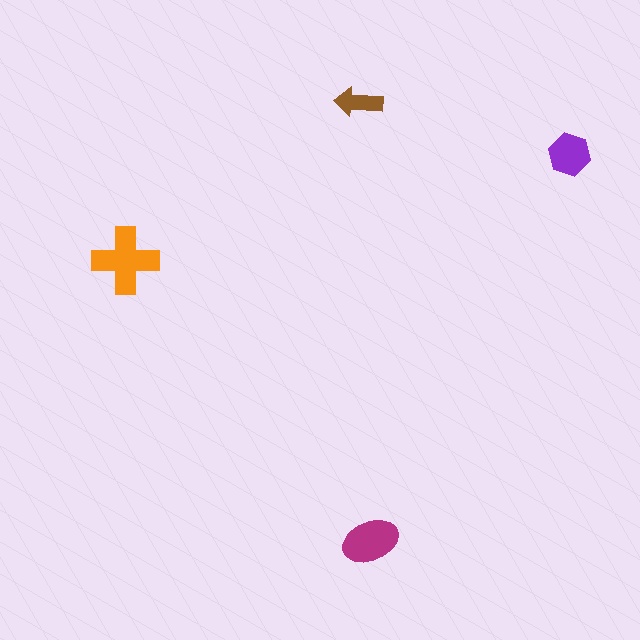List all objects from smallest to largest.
The brown arrow, the purple hexagon, the magenta ellipse, the orange cross.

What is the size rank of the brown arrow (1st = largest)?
4th.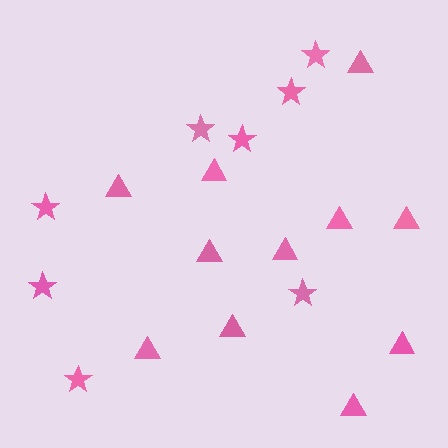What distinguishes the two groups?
There are 2 groups: one group of triangles (11) and one group of stars (8).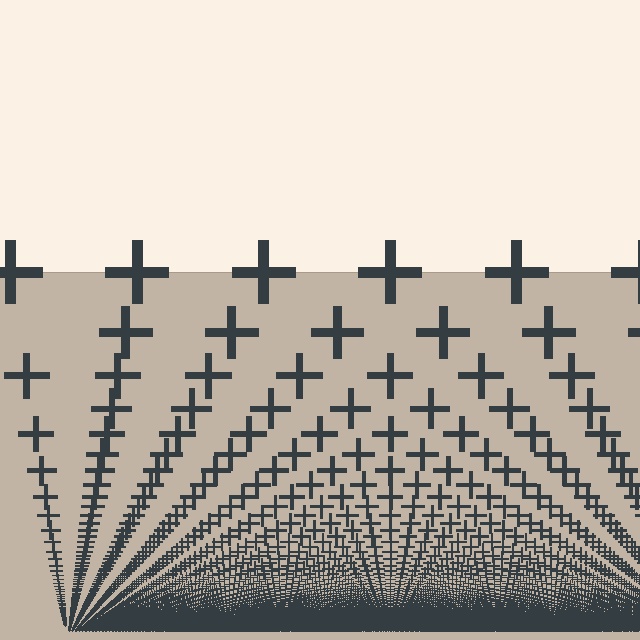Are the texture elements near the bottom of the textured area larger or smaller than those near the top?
Smaller. The gradient is inverted — elements near the bottom are smaller and denser.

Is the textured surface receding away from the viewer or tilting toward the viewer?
The surface appears to tilt toward the viewer. Texture elements get larger and sparser toward the top.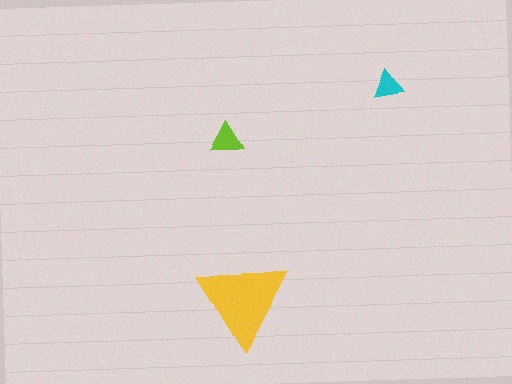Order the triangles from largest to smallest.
the yellow one, the lime one, the cyan one.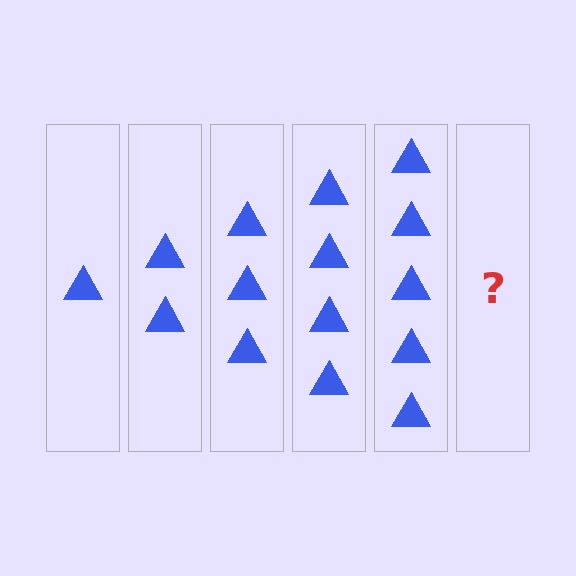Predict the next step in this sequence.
The next step is 6 triangles.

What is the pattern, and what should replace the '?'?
The pattern is that each step adds one more triangle. The '?' should be 6 triangles.